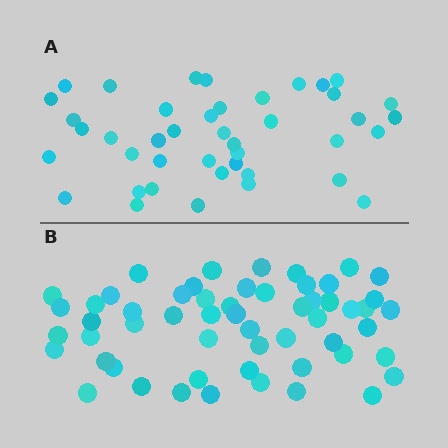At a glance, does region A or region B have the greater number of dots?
Region B (the bottom region) has more dots.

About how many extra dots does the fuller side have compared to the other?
Region B has approximately 15 more dots than region A.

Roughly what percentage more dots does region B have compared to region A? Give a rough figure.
About 35% more.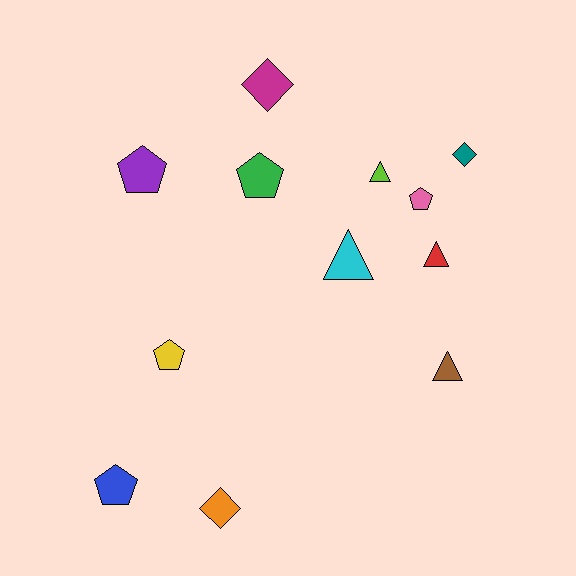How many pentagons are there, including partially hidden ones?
There are 5 pentagons.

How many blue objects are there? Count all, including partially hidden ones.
There is 1 blue object.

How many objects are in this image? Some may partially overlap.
There are 12 objects.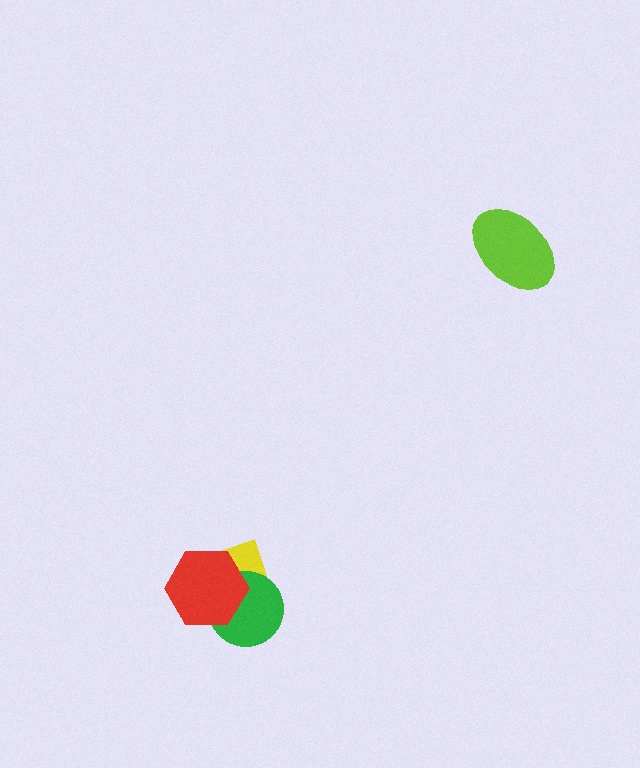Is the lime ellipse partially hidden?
No, no other shape covers it.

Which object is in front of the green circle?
The red hexagon is in front of the green circle.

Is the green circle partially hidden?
Yes, it is partially covered by another shape.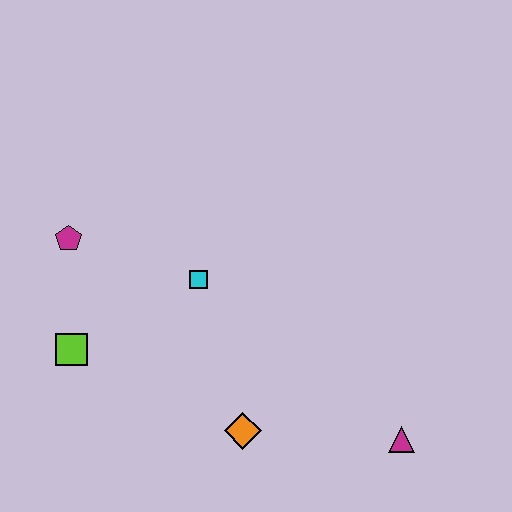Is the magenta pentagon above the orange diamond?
Yes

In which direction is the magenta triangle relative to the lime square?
The magenta triangle is to the right of the lime square.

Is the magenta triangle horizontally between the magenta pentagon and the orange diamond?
No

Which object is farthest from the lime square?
The magenta triangle is farthest from the lime square.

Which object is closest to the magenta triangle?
The orange diamond is closest to the magenta triangle.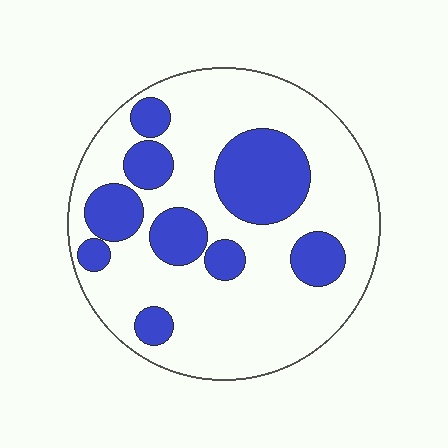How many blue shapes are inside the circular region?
9.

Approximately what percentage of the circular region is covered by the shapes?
Approximately 30%.